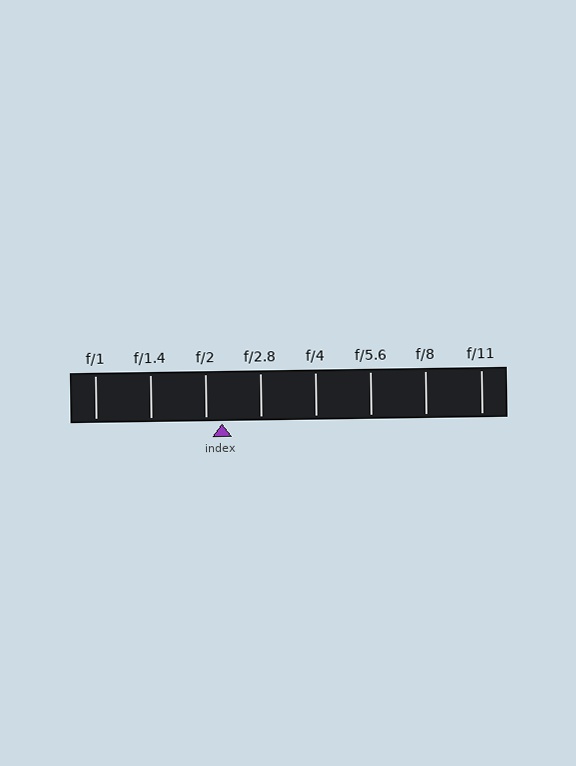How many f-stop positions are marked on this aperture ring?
There are 8 f-stop positions marked.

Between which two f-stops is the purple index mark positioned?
The index mark is between f/2 and f/2.8.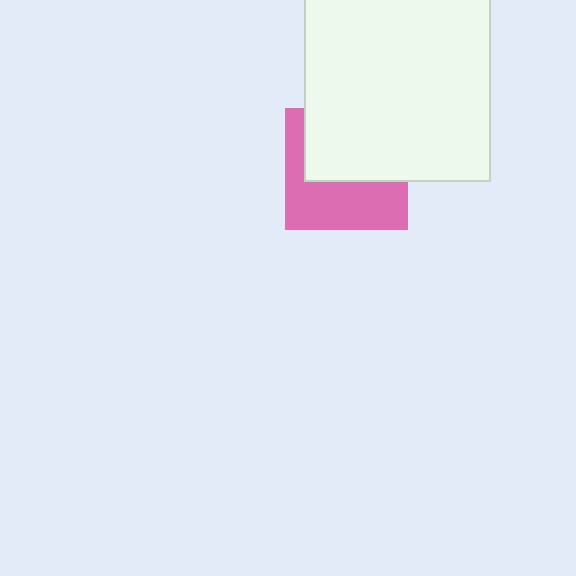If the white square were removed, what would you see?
You would see the complete pink square.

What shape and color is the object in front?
The object in front is a white square.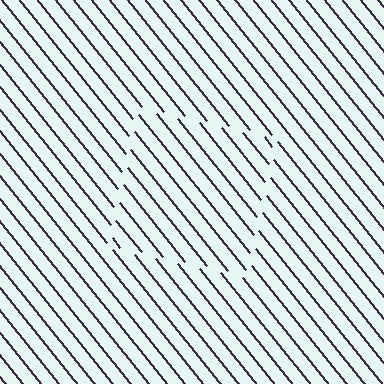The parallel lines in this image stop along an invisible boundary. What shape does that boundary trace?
An illusory square. The interior of the shape contains the same grating, shifted by half a period — the contour is defined by the phase discontinuity where line-ends from the inner and outer gratings abut.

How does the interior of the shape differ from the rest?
The interior of the shape contains the same grating, shifted by half a period — the contour is defined by the phase discontinuity where line-ends from the inner and outer gratings abut.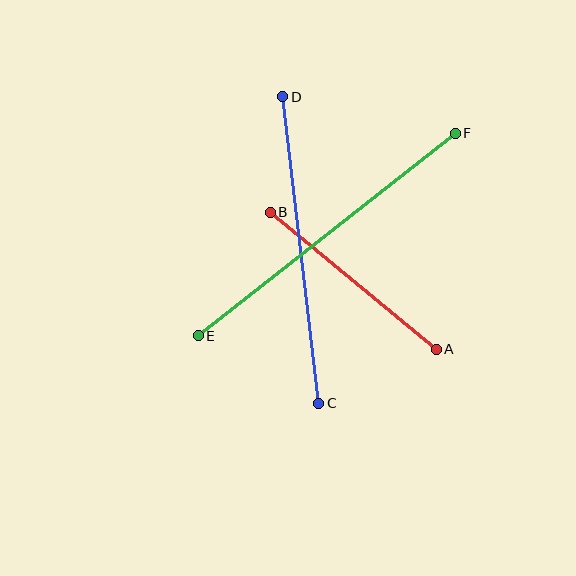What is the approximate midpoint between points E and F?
The midpoint is at approximately (327, 234) pixels.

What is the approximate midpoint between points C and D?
The midpoint is at approximately (301, 250) pixels.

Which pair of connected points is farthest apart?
Points E and F are farthest apart.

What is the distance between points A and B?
The distance is approximately 215 pixels.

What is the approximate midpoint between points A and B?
The midpoint is at approximately (353, 281) pixels.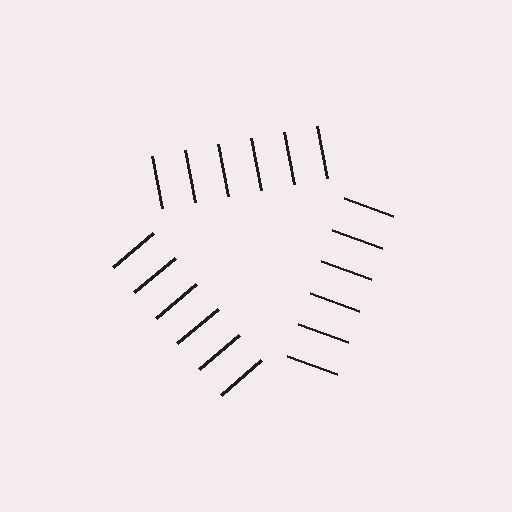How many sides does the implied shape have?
3 sides — the line-ends trace a triangle.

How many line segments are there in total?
18 — 6 along each of the 3 edges.